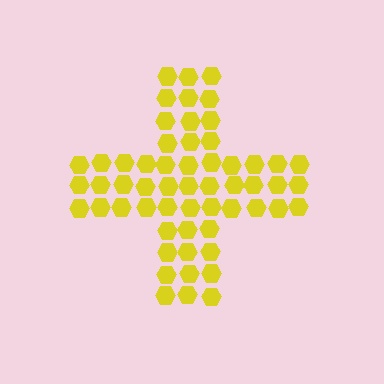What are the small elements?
The small elements are hexagons.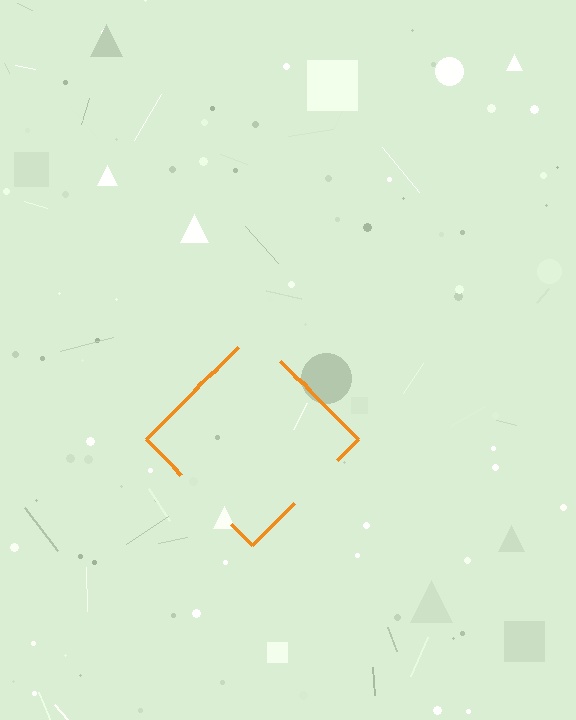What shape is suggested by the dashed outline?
The dashed outline suggests a diamond.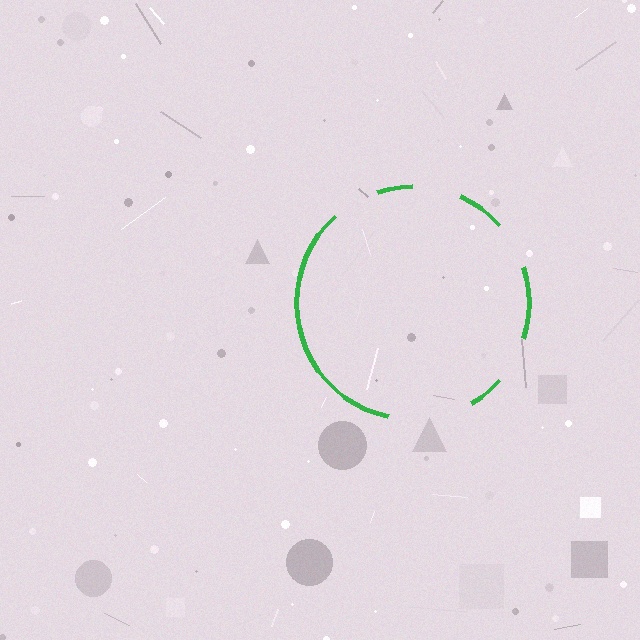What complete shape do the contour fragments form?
The contour fragments form a circle.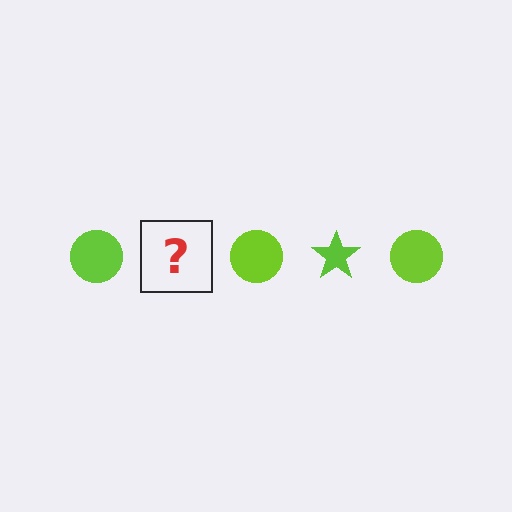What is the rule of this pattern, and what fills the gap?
The rule is that the pattern cycles through circle, star shapes in lime. The gap should be filled with a lime star.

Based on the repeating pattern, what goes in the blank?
The blank should be a lime star.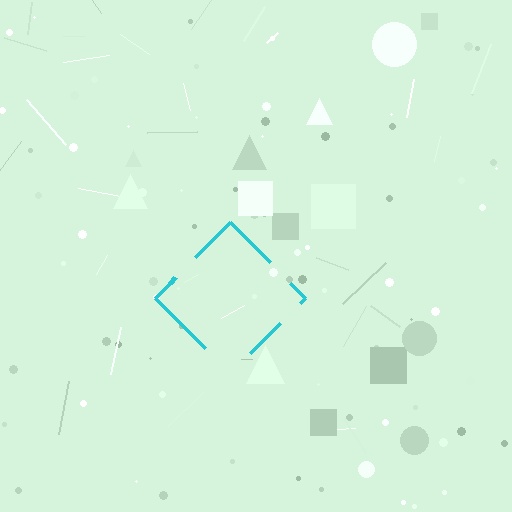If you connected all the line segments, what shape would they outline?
They would outline a diamond.